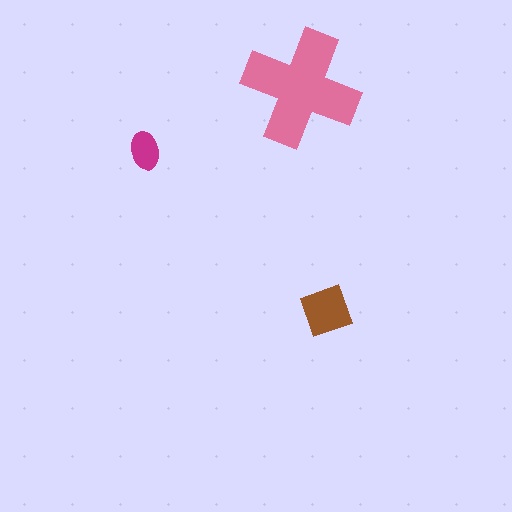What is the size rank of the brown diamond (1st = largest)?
2nd.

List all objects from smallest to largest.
The magenta ellipse, the brown diamond, the pink cross.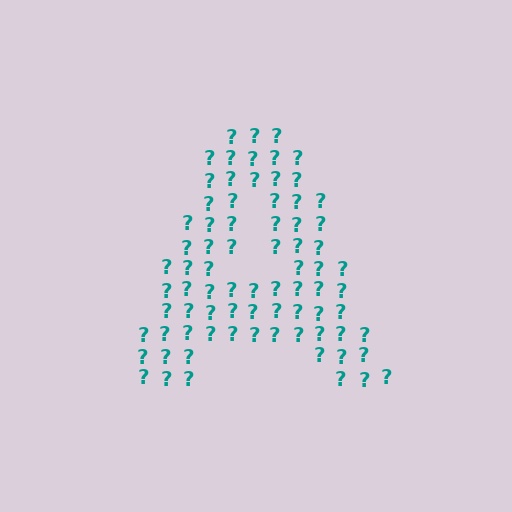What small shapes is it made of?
It is made of small question marks.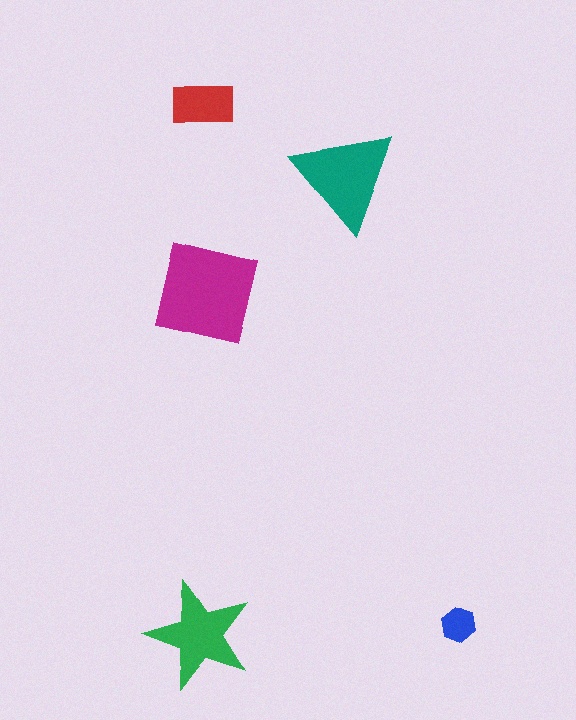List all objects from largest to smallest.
The magenta square, the teal triangle, the green star, the red rectangle, the blue hexagon.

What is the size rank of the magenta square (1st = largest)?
1st.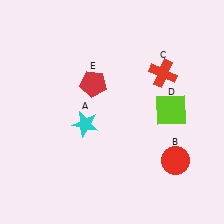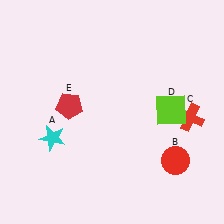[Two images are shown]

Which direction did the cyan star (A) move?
The cyan star (A) moved left.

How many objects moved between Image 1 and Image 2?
3 objects moved between the two images.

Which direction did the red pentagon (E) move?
The red pentagon (E) moved left.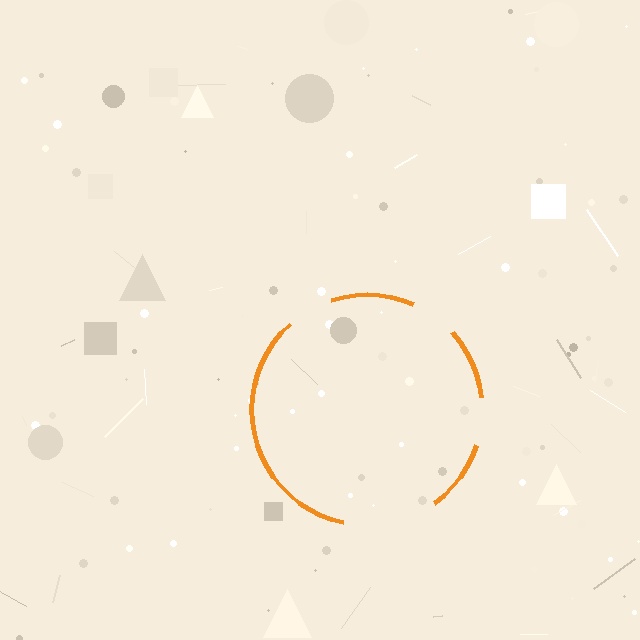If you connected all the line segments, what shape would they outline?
They would outline a circle.